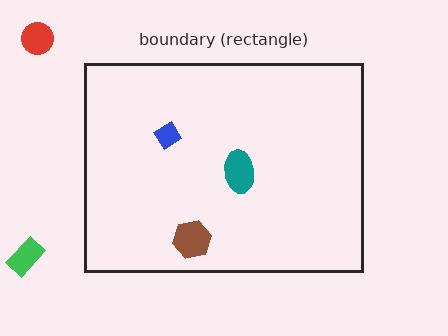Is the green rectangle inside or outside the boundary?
Outside.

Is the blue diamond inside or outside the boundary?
Inside.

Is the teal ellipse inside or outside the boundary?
Inside.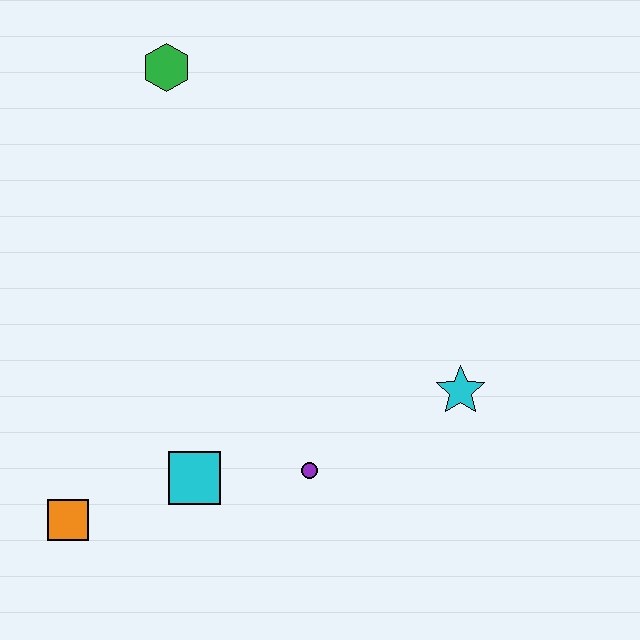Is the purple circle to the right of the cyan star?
No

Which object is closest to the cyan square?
The purple circle is closest to the cyan square.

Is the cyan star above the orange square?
Yes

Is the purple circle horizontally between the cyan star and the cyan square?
Yes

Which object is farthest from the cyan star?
The green hexagon is farthest from the cyan star.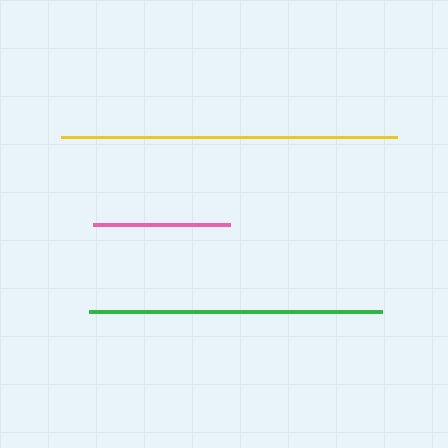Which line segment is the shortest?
The pink line is the shortest at approximately 137 pixels.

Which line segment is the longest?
The yellow line is the longest at approximately 336 pixels.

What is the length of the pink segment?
The pink segment is approximately 137 pixels long.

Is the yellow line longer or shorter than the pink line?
The yellow line is longer than the pink line.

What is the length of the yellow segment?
The yellow segment is approximately 336 pixels long.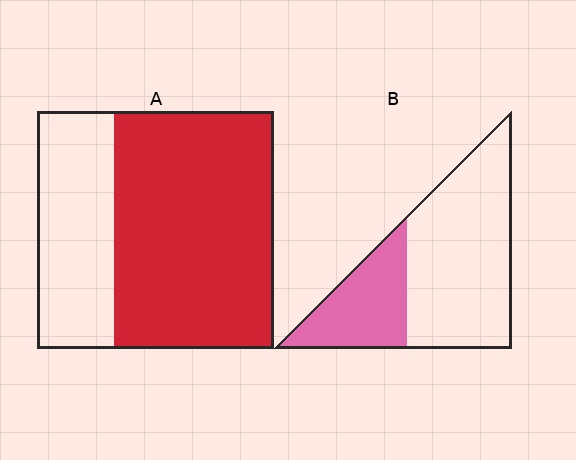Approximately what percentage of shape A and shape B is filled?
A is approximately 70% and B is approximately 30%.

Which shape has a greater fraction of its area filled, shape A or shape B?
Shape A.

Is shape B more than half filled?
No.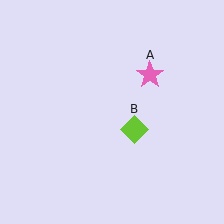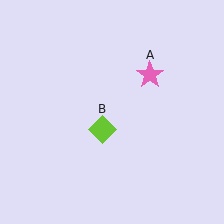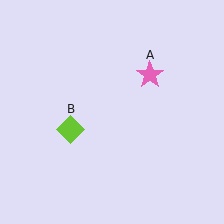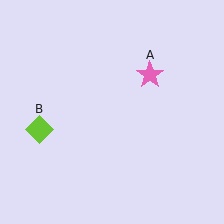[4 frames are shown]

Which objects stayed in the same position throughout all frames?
Pink star (object A) remained stationary.